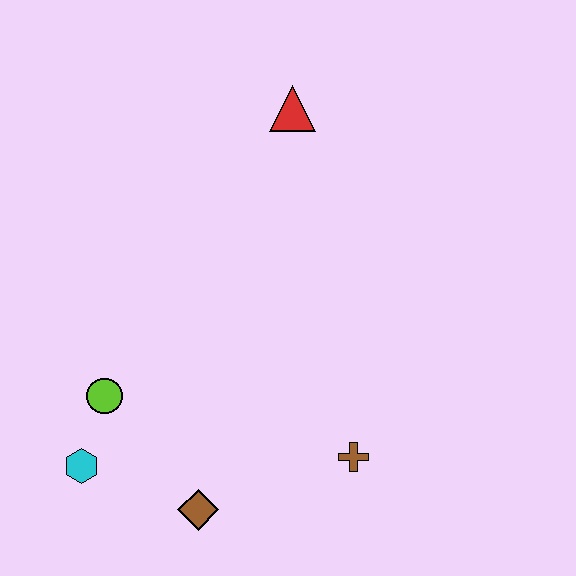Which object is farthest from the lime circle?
The red triangle is farthest from the lime circle.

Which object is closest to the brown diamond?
The cyan hexagon is closest to the brown diamond.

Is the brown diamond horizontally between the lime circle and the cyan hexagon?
No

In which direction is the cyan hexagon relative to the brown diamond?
The cyan hexagon is to the left of the brown diamond.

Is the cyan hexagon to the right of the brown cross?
No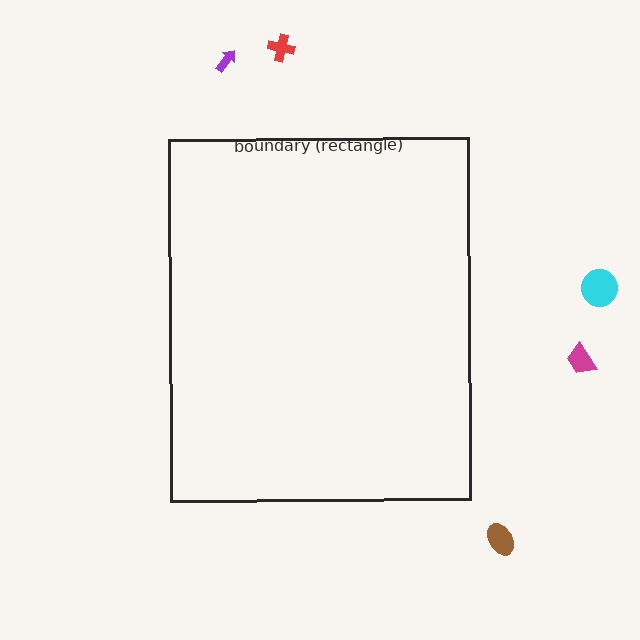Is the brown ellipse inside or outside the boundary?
Outside.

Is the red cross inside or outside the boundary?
Outside.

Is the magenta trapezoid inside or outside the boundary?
Outside.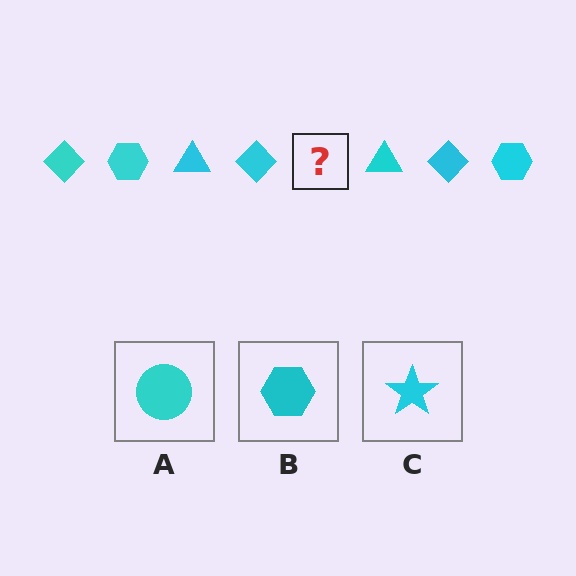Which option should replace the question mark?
Option B.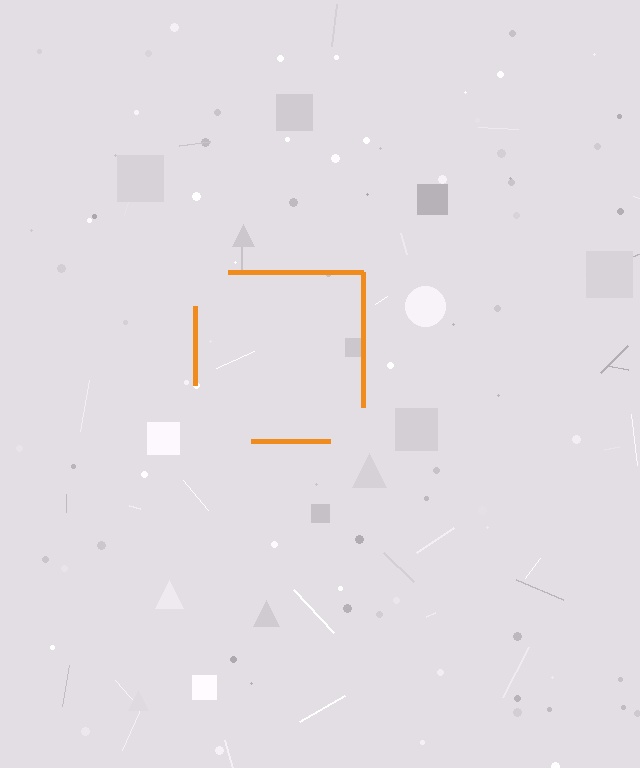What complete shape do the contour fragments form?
The contour fragments form a square.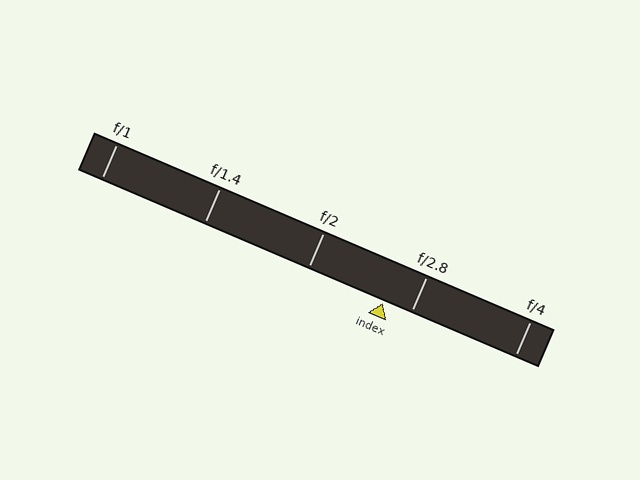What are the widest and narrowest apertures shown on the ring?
The widest aperture shown is f/1 and the narrowest is f/4.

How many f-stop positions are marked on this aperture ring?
There are 5 f-stop positions marked.